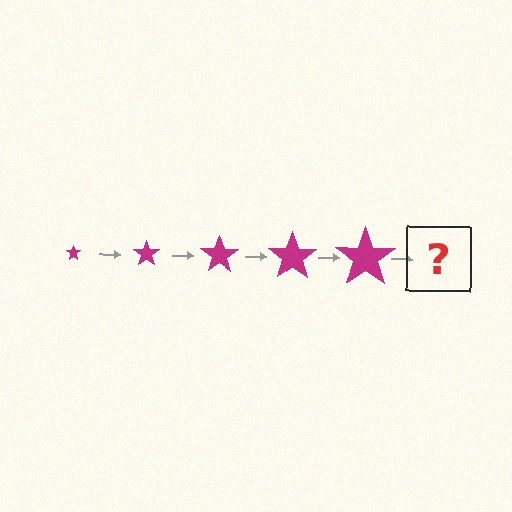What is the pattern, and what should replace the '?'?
The pattern is that the star gets progressively larger each step. The '?' should be a magenta star, larger than the previous one.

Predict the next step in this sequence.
The next step is a magenta star, larger than the previous one.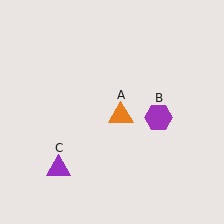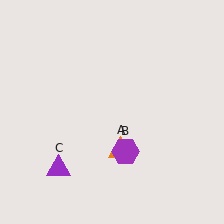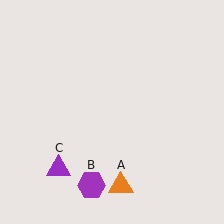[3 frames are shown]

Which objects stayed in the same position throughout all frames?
Purple triangle (object C) remained stationary.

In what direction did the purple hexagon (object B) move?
The purple hexagon (object B) moved down and to the left.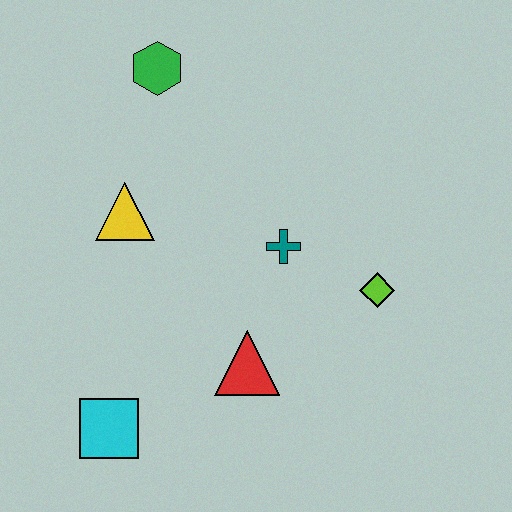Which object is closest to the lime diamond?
The teal cross is closest to the lime diamond.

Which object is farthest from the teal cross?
The cyan square is farthest from the teal cross.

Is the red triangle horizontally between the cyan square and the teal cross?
Yes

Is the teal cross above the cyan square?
Yes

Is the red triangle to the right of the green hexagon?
Yes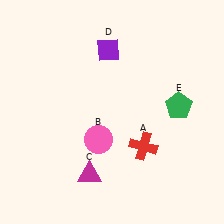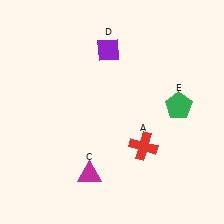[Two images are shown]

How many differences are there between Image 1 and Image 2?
There is 1 difference between the two images.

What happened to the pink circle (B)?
The pink circle (B) was removed in Image 2. It was in the bottom-left area of Image 1.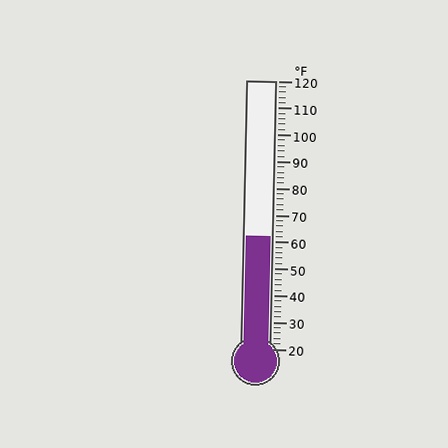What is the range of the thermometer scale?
The thermometer scale ranges from 20°F to 120°F.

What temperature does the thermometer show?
The thermometer shows approximately 62°F.